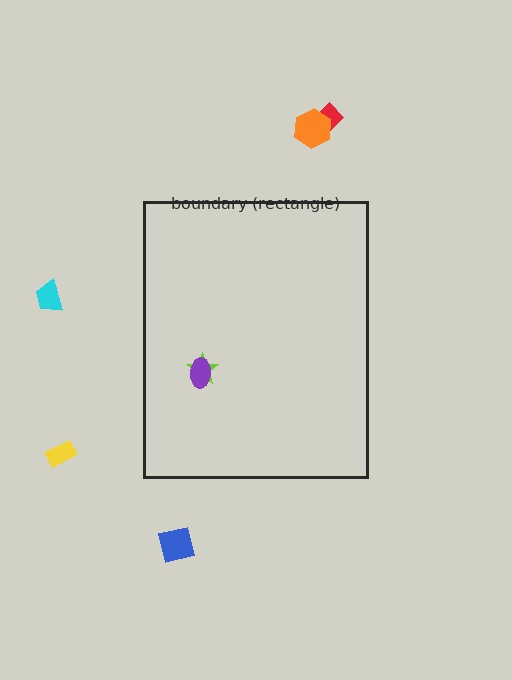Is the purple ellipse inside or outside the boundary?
Inside.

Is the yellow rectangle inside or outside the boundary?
Outside.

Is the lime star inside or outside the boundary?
Inside.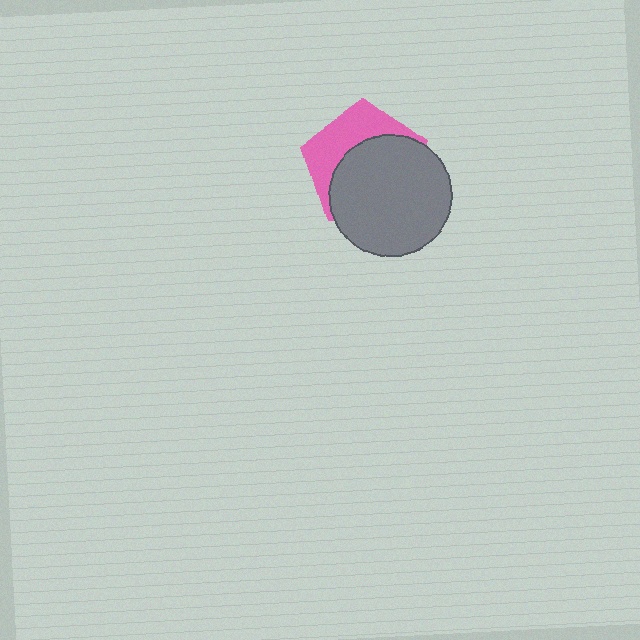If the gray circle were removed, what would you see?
You would see the complete pink pentagon.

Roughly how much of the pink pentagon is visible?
A small part of it is visible (roughly 39%).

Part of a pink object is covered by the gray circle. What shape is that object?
It is a pentagon.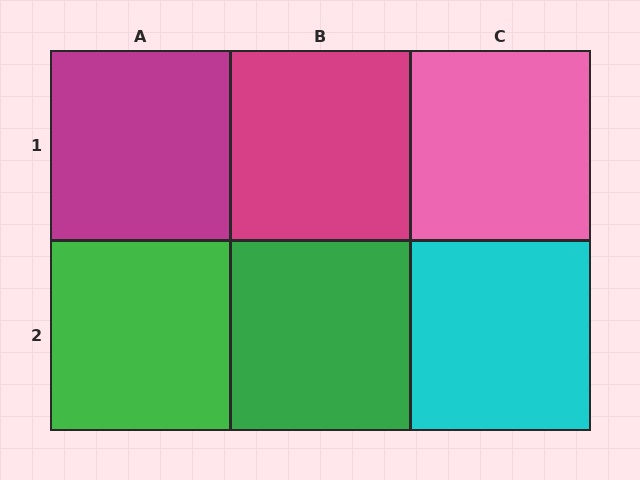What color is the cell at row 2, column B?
Green.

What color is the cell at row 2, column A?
Green.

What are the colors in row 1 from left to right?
Magenta, magenta, pink.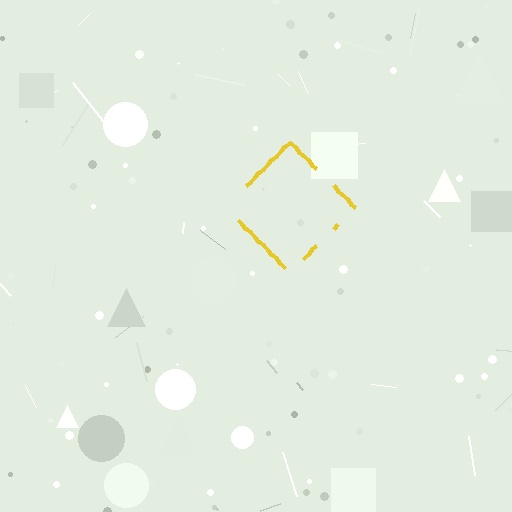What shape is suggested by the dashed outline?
The dashed outline suggests a diamond.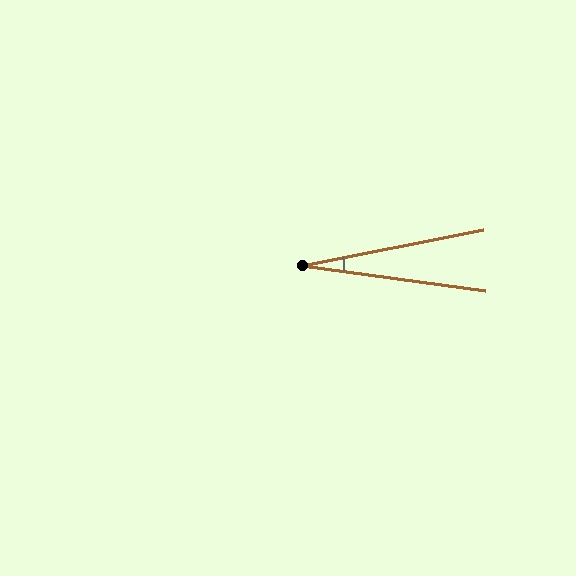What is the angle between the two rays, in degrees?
Approximately 19 degrees.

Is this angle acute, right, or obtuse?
It is acute.